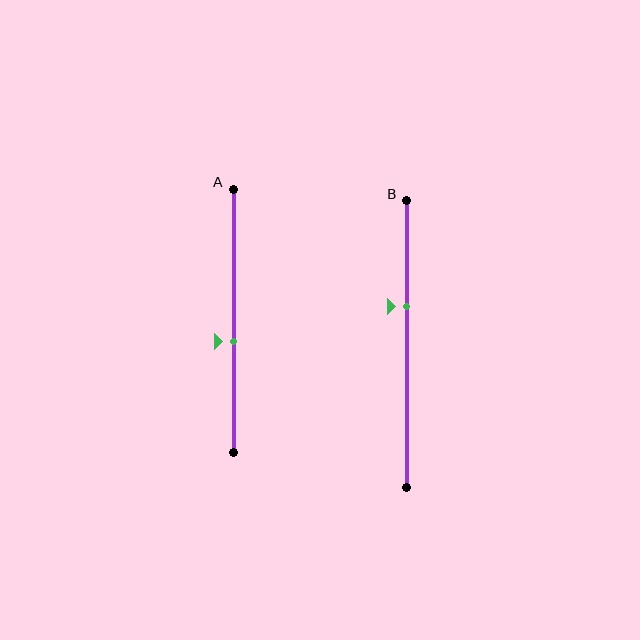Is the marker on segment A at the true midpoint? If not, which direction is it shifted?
No, the marker on segment A is shifted downward by about 8% of the segment length.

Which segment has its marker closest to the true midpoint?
Segment A has its marker closest to the true midpoint.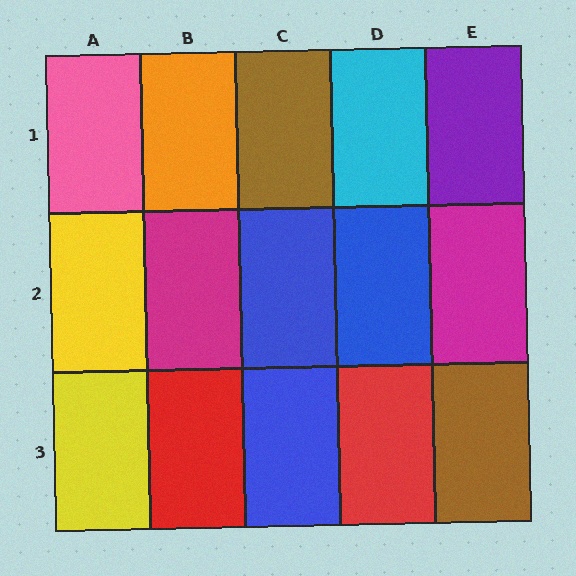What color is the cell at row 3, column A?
Yellow.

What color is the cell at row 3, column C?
Blue.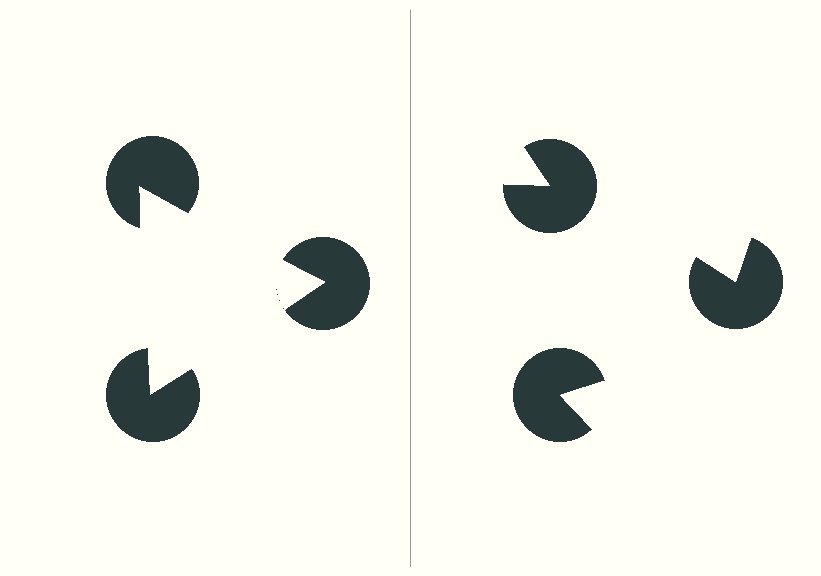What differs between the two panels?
The pac-man discs are positioned identically on both sides; only the wedge orientations differ. On the left they align to a triangle; on the right they are misaligned.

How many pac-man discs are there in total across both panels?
6 — 3 on each side.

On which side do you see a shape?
An illusory triangle appears on the left side. On the right side the wedge cuts are rotated, so no coherent shape forms.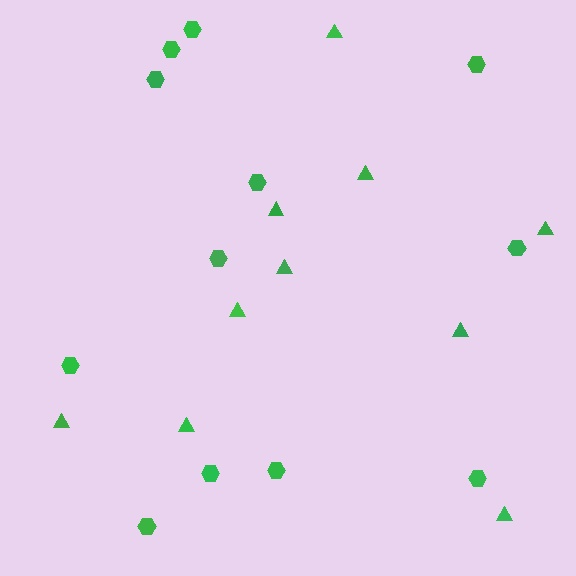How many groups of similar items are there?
There are 2 groups: one group of hexagons (12) and one group of triangles (10).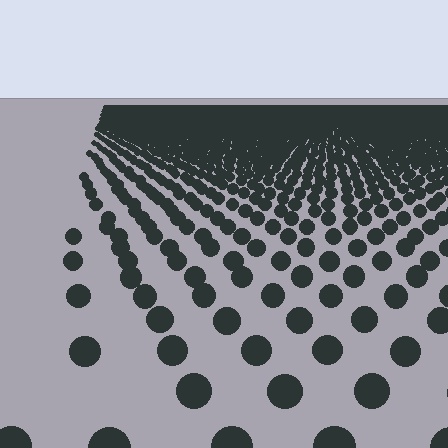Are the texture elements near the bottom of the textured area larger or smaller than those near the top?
Larger. Near the bottom, elements are closer to the viewer and appear at a bigger on-screen size.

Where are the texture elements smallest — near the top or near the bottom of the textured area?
Near the top.